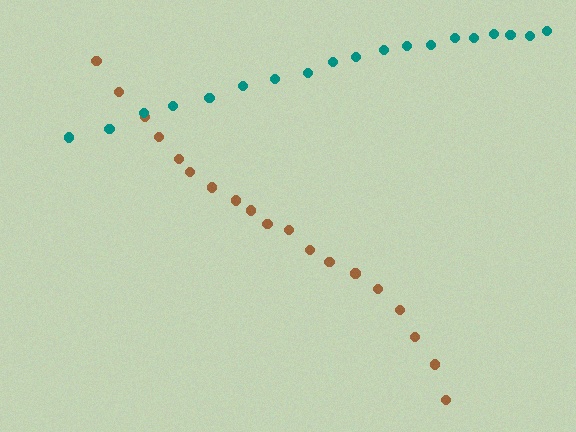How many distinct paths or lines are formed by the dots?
There are 2 distinct paths.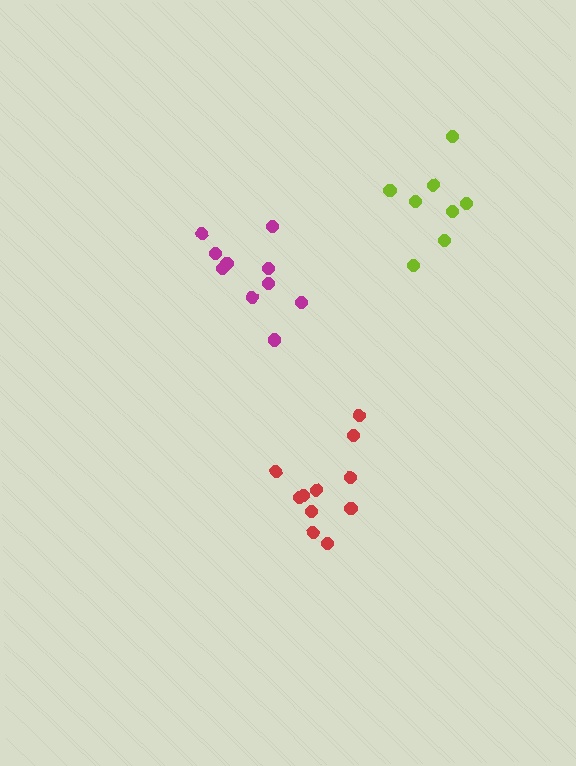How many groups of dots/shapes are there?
There are 3 groups.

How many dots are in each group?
Group 1: 8 dots, Group 2: 10 dots, Group 3: 11 dots (29 total).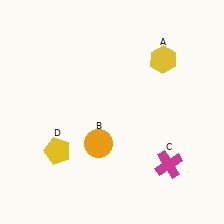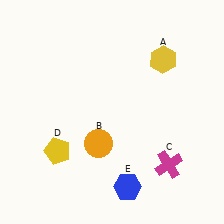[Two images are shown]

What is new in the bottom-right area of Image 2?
A blue hexagon (E) was added in the bottom-right area of Image 2.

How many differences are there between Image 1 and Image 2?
There is 1 difference between the two images.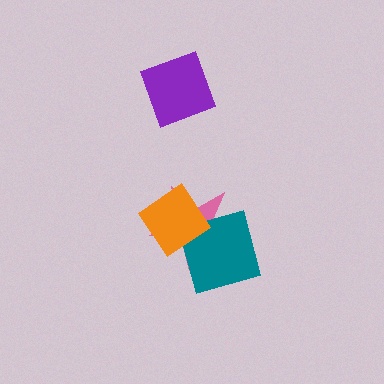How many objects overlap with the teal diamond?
2 objects overlap with the teal diamond.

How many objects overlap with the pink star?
2 objects overlap with the pink star.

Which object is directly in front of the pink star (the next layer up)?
The teal diamond is directly in front of the pink star.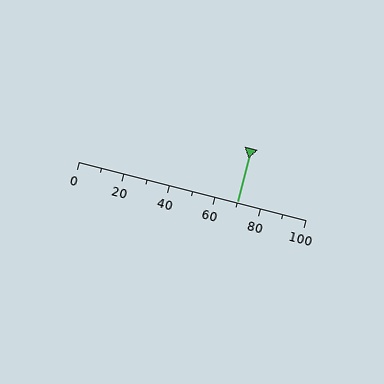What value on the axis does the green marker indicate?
The marker indicates approximately 70.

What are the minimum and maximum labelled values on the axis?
The axis runs from 0 to 100.